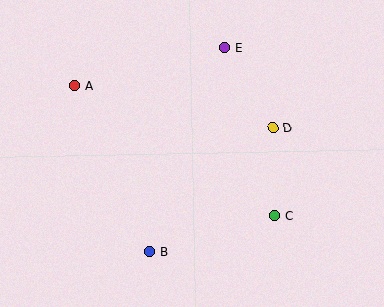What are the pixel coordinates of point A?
Point A is at (74, 86).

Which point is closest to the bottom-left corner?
Point B is closest to the bottom-left corner.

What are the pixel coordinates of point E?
Point E is at (224, 48).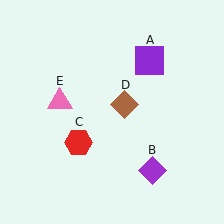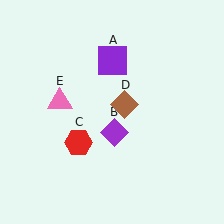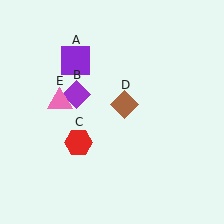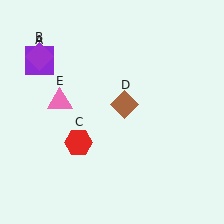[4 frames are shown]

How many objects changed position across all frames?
2 objects changed position: purple square (object A), purple diamond (object B).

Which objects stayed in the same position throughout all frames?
Red hexagon (object C) and brown diamond (object D) and pink triangle (object E) remained stationary.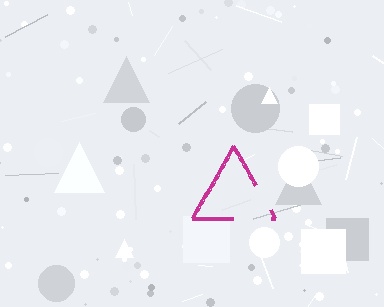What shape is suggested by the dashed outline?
The dashed outline suggests a triangle.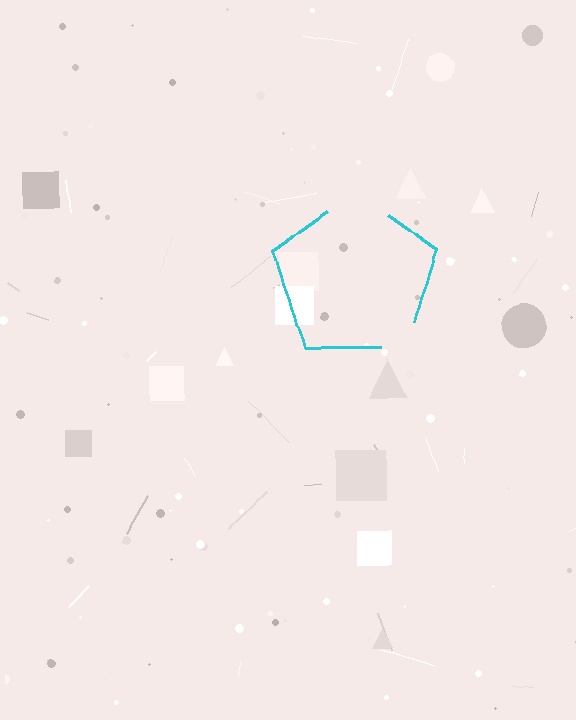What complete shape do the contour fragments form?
The contour fragments form a pentagon.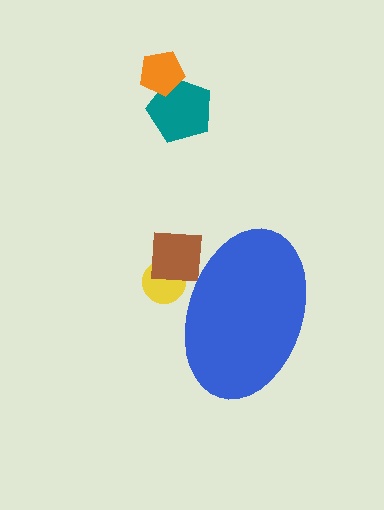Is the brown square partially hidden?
Yes, the brown square is partially hidden behind the blue ellipse.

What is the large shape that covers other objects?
A blue ellipse.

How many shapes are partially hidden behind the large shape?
2 shapes are partially hidden.